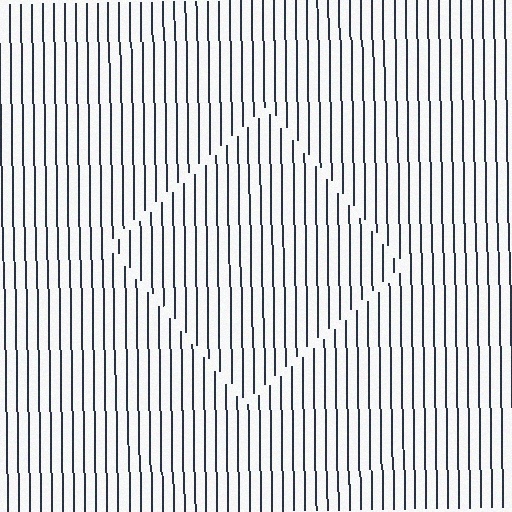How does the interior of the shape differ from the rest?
The interior of the shape contains the same grating, shifted by half a period — the contour is defined by the phase discontinuity where line-ends from the inner and outer gratings abut.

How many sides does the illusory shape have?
4 sides — the line-ends trace a square.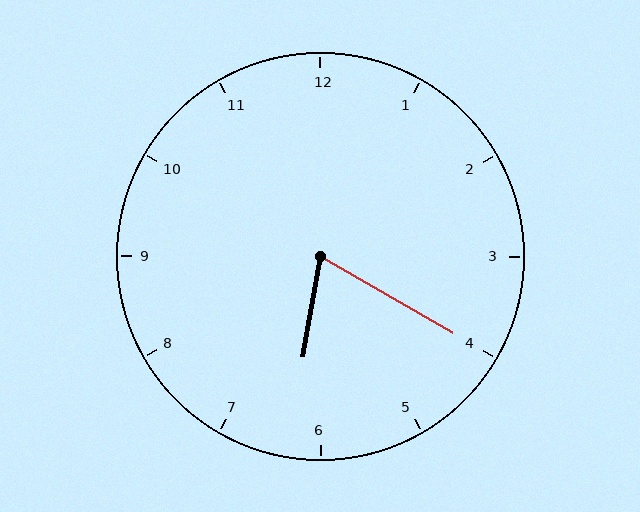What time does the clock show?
6:20.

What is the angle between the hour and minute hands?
Approximately 70 degrees.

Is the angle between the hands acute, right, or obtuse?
It is acute.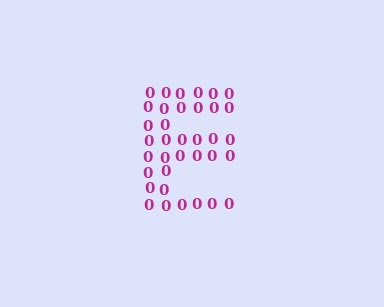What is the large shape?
The large shape is the letter E.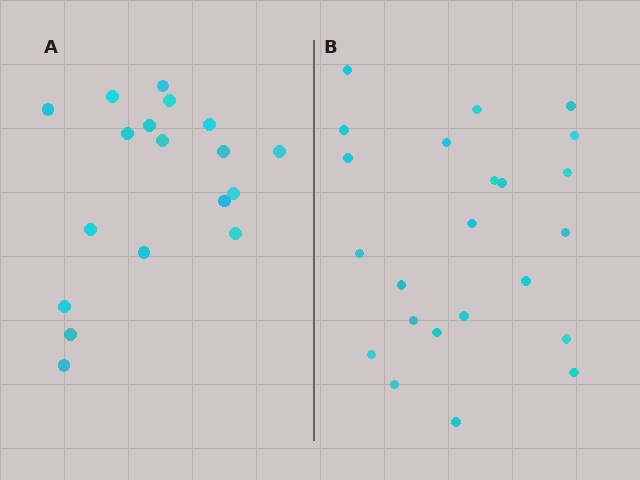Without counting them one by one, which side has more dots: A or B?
Region B (the right region) has more dots.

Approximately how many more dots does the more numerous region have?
Region B has about 5 more dots than region A.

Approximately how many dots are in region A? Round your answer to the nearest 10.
About 20 dots. (The exact count is 18, which rounds to 20.)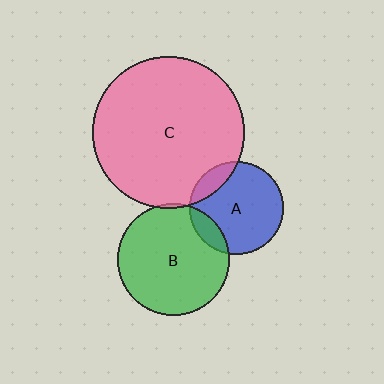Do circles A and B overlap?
Yes.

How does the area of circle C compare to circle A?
Approximately 2.7 times.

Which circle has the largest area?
Circle C (pink).